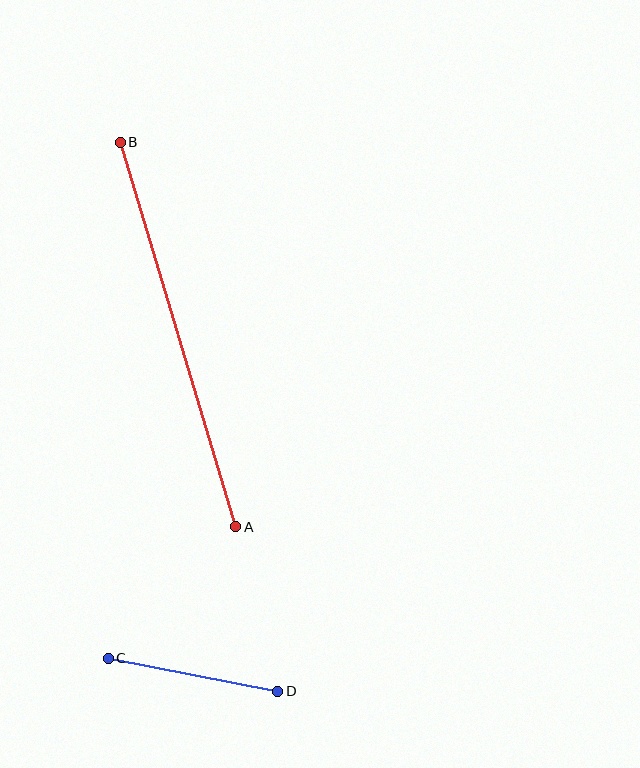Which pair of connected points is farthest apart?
Points A and B are farthest apart.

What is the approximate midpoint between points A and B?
The midpoint is at approximately (178, 335) pixels.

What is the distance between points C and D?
The distance is approximately 173 pixels.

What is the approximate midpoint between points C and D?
The midpoint is at approximately (193, 675) pixels.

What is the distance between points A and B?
The distance is approximately 401 pixels.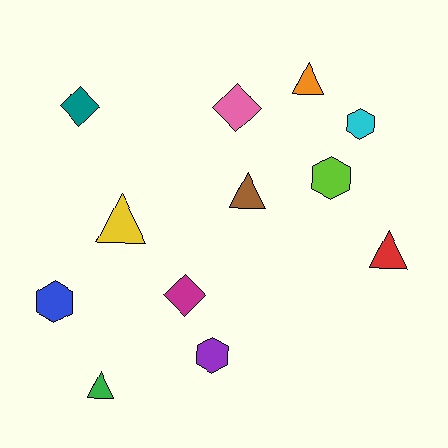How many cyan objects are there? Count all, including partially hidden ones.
There is 1 cyan object.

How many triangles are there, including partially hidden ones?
There are 5 triangles.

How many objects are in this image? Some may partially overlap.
There are 12 objects.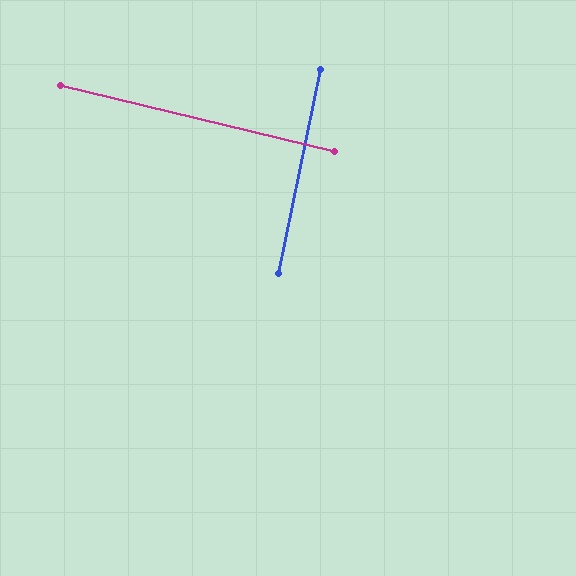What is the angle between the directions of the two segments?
Approximately 88 degrees.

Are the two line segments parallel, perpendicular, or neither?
Perpendicular — they meet at approximately 88°.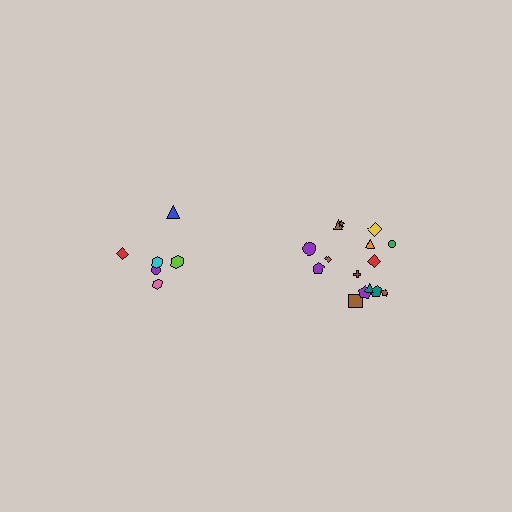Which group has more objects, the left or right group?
The right group.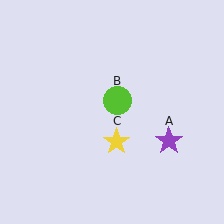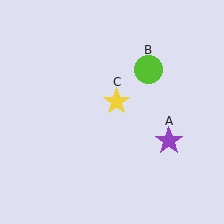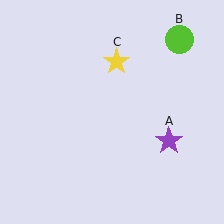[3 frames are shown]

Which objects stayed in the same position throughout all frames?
Purple star (object A) remained stationary.